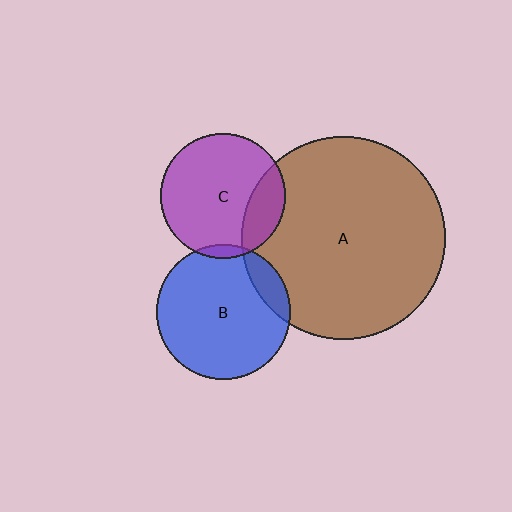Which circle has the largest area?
Circle A (brown).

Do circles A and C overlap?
Yes.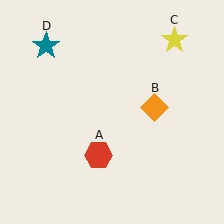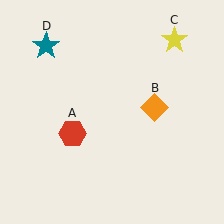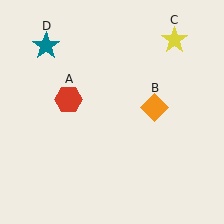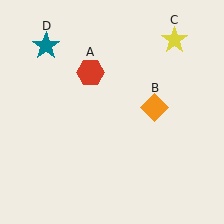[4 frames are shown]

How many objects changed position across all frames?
1 object changed position: red hexagon (object A).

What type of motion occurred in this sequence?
The red hexagon (object A) rotated clockwise around the center of the scene.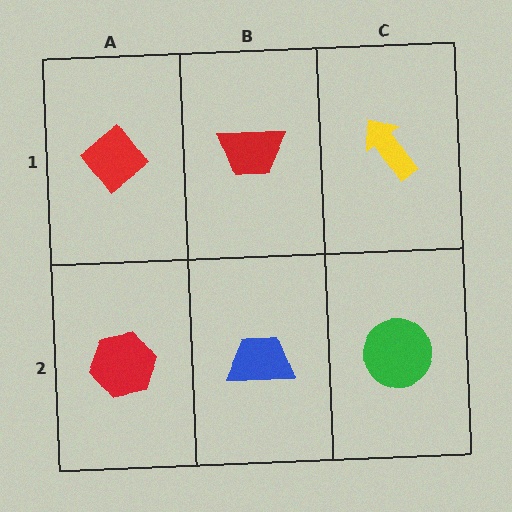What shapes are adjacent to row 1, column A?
A red hexagon (row 2, column A), a red trapezoid (row 1, column B).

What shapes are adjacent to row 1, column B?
A blue trapezoid (row 2, column B), a red diamond (row 1, column A), a yellow arrow (row 1, column C).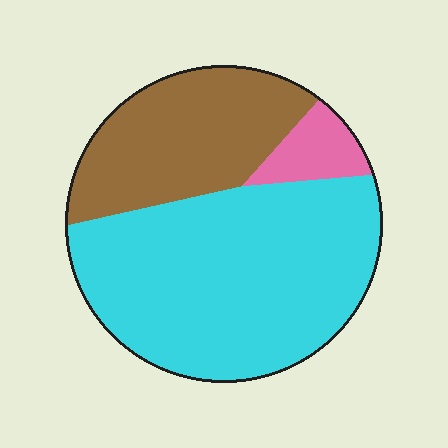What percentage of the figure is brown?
Brown takes up between a quarter and a half of the figure.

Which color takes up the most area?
Cyan, at roughly 60%.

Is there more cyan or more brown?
Cyan.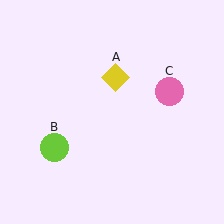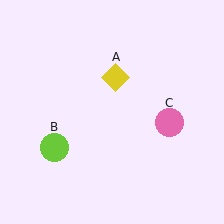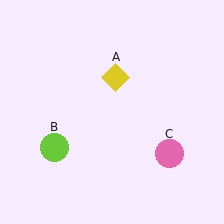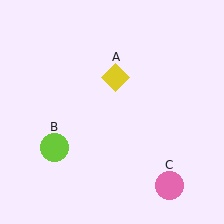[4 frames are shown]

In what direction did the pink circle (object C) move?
The pink circle (object C) moved down.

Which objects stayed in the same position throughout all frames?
Yellow diamond (object A) and lime circle (object B) remained stationary.